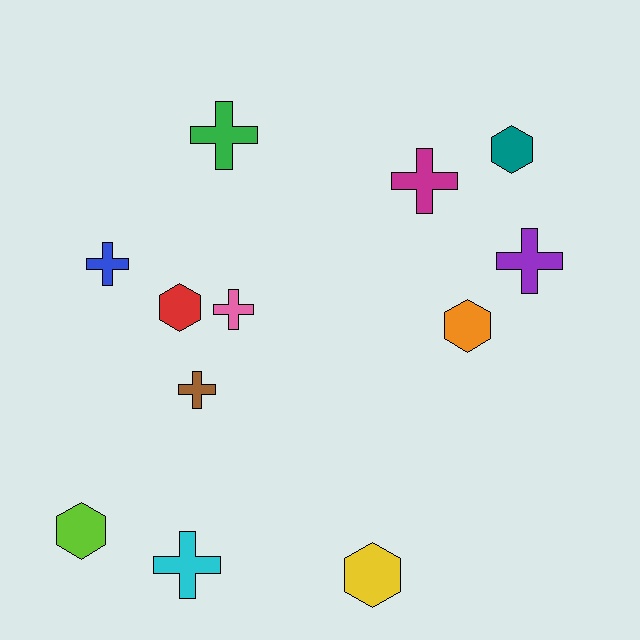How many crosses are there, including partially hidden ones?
There are 7 crosses.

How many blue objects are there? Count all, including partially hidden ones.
There is 1 blue object.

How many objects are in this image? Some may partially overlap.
There are 12 objects.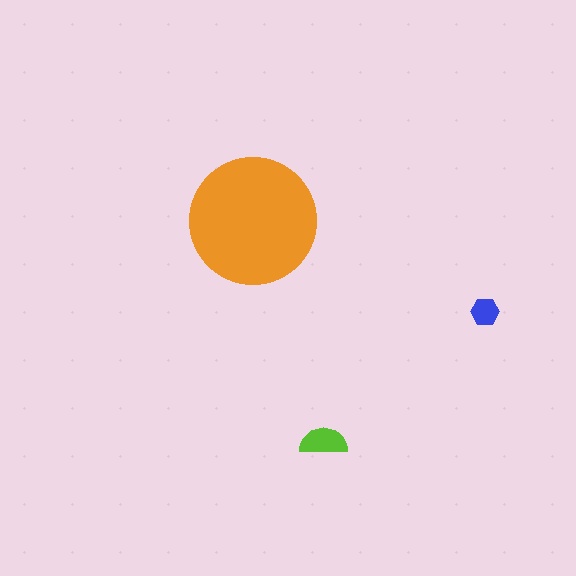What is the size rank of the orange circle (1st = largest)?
1st.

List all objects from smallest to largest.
The blue hexagon, the lime semicircle, the orange circle.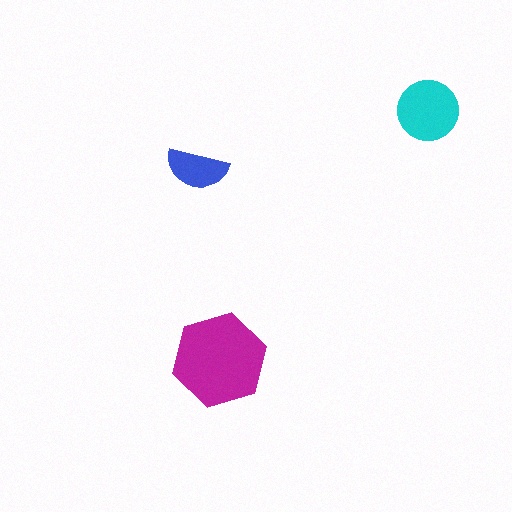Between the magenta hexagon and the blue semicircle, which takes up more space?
The magenta hexagon.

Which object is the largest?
The magenta hexagon.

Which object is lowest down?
The magenta hexagon is bottommost.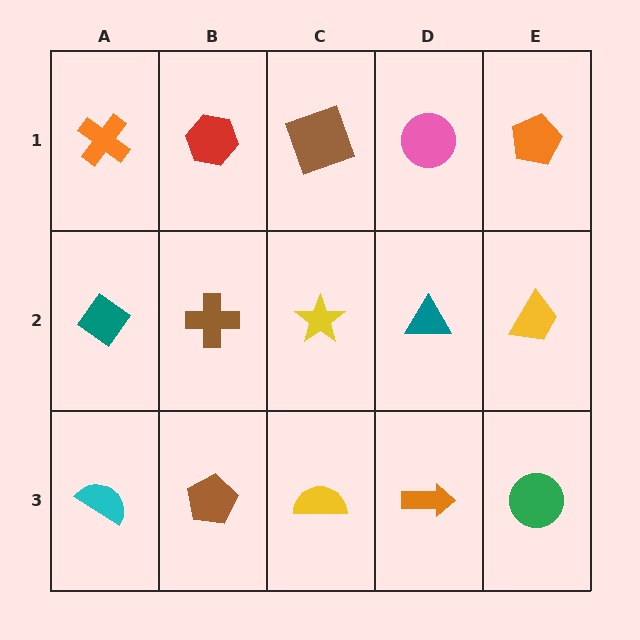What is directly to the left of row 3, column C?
A brown pentagon.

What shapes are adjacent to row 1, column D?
A teal triangle (row 2, column D), a brown square (row 1, column C), an orange pentagon (row 1, column E).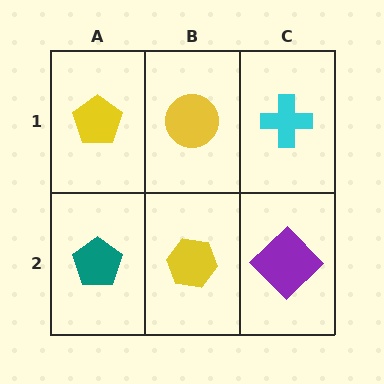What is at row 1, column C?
A cyan cross.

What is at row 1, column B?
A yellow circle.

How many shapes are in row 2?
3 shapes.